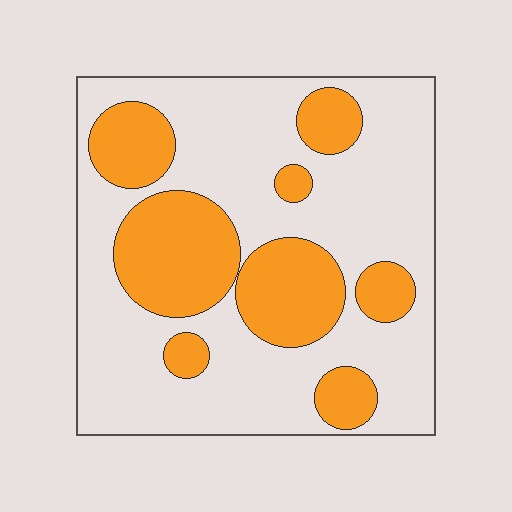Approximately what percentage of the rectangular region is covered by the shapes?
Approximately 30%.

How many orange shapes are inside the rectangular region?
8.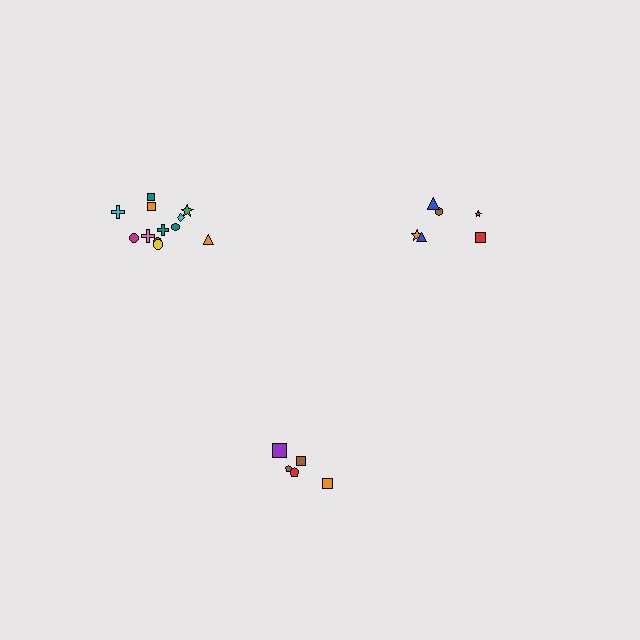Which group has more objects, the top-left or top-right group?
The top-left group.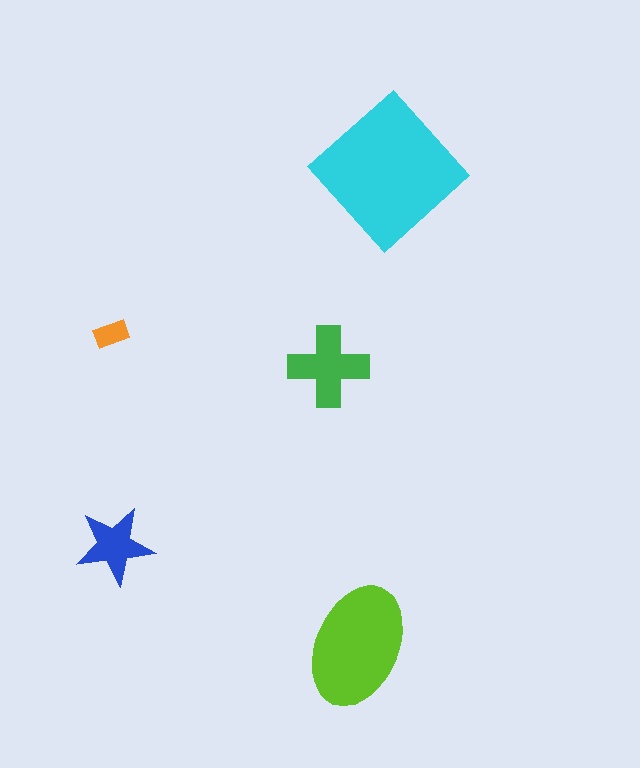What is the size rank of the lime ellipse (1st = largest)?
2nd.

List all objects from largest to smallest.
The cyan diamond, the lime ellipse, the green cross, the blue star, the orange rectangle.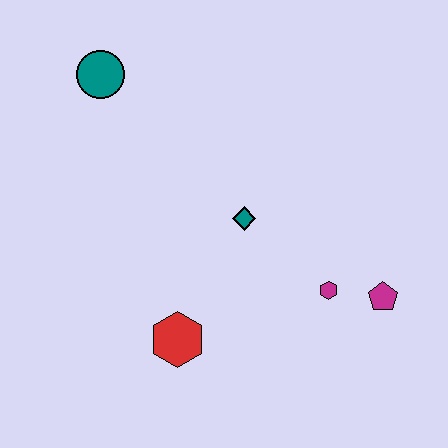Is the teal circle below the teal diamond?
No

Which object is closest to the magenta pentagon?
The magenta hexagon is closest to the magenta pentagon.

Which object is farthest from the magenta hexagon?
The teal circle is farthest from the magenta hexagon.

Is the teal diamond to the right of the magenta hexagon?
No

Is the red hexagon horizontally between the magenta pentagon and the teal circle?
Yes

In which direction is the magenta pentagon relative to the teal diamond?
The magenta pentagon is to the right of the teal diamond.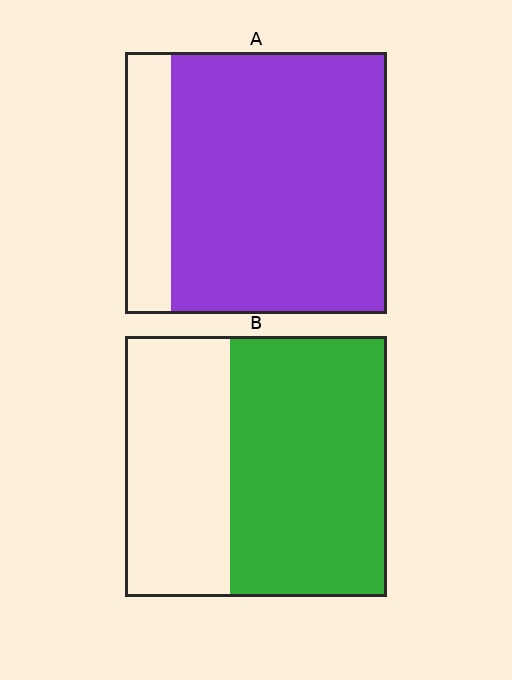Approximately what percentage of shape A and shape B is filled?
A is approximately 80% and B is approximately 60%.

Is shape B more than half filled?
Yes.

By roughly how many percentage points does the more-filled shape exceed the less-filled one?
By roughly 25 percentage points (A over B).